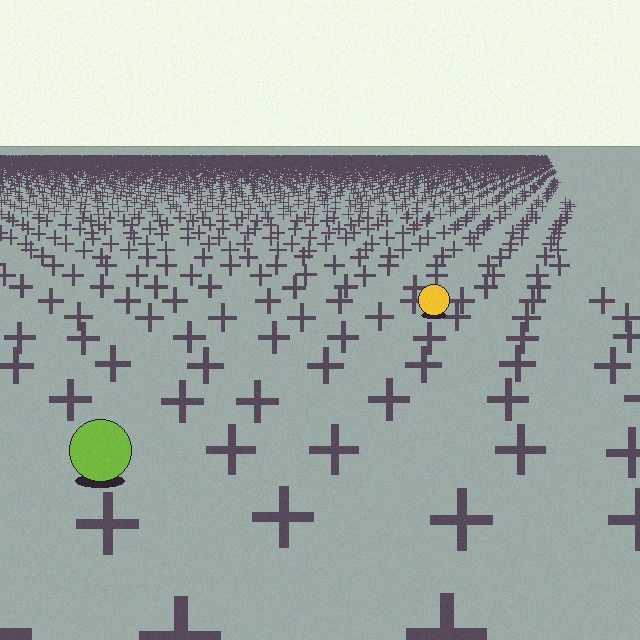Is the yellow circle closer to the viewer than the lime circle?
No. The lime circle is closer — you can tell from the texture gradient: the ground texture is coarser near it.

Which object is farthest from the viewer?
The yellow circle is farthest from the viewer. It appears smaller and the ground texture around it is denser.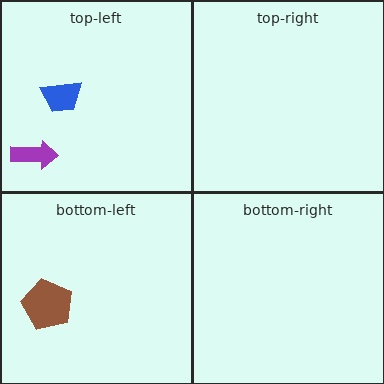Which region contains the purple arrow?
The top-left region.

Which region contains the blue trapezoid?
The top-left region.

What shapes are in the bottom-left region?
The brown pentagon.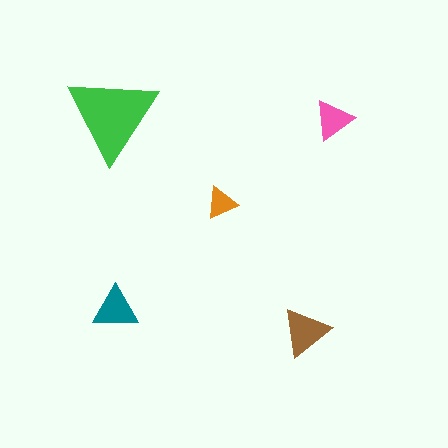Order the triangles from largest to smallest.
the green one, the brown one, the teal one, the pink one, the orange one.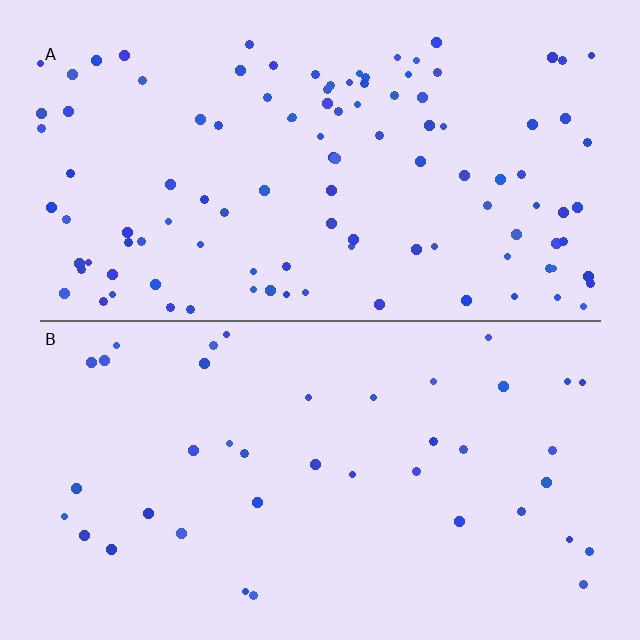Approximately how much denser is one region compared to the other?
Approximately 2.7× — region A over region B.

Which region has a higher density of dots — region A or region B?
A (the top).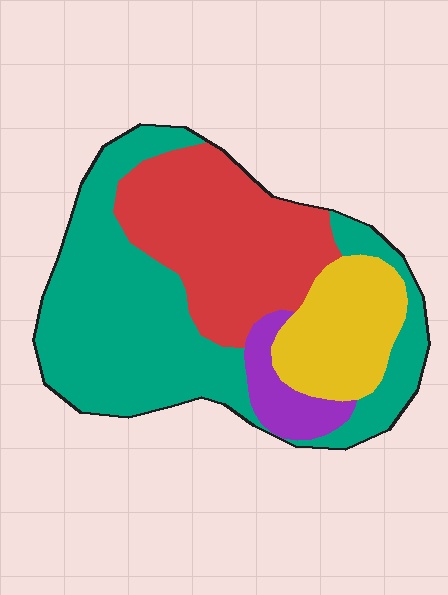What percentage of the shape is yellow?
Yellow covers 16% of the shape.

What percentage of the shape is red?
Red covers about 30% of the shape.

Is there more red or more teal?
Teal.